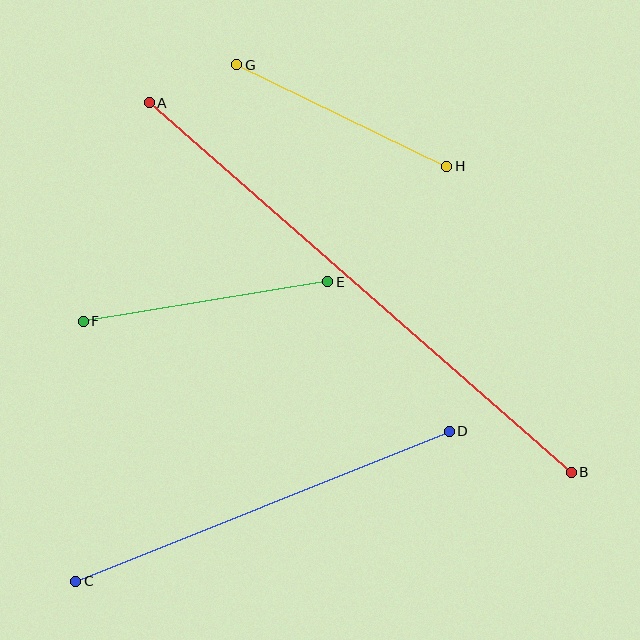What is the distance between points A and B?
The distance is approximately 561 pixels.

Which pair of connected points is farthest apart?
Points A and B are farthest apart.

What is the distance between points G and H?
The distance is approximately 233 pixels.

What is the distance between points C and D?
The distance is approximately 402 pixels.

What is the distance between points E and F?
The distance is approximately 248 pixels.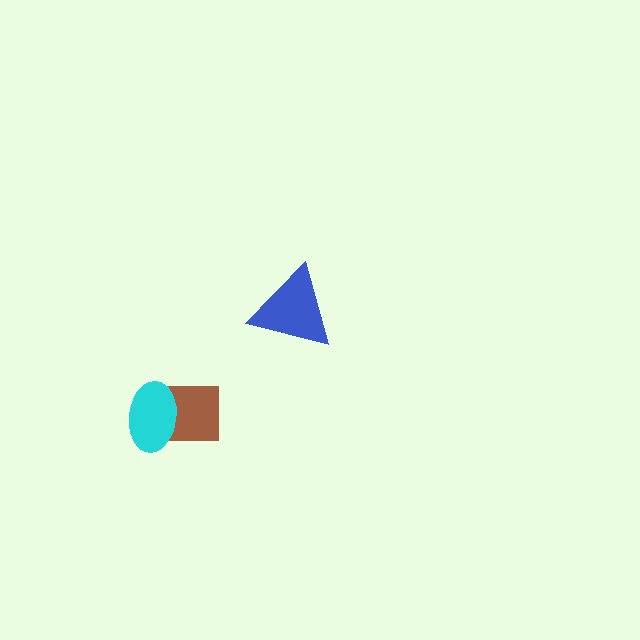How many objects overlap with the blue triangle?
0 objects overlap with the blue triangle.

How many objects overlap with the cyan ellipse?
1 object overlaps with the cyan ellipse.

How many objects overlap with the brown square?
1 object overlaps with the brown square.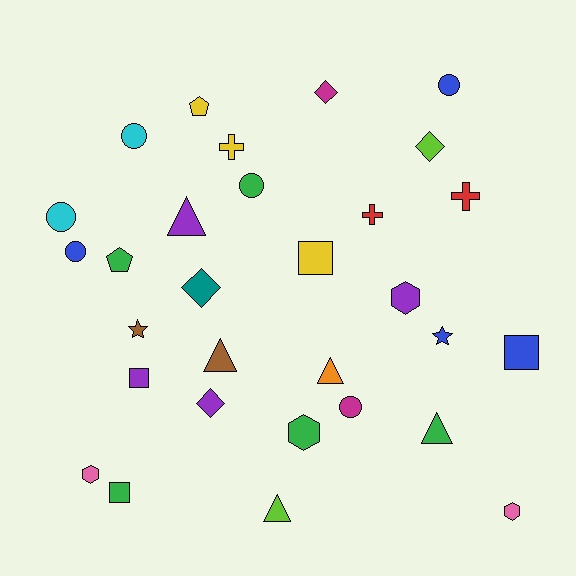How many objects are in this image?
There are 30 objects.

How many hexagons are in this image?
There are 4 hexagons.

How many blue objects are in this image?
There are 4 blue objects.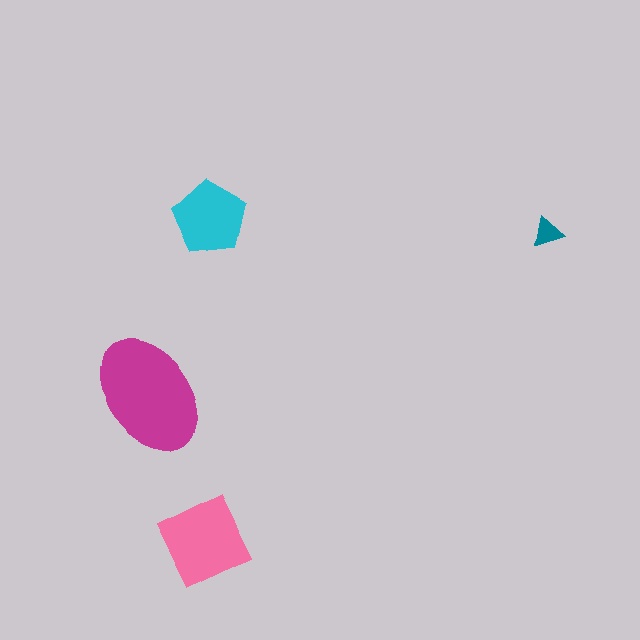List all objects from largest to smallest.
The magenta ellipse, the pink square, the cyan pentagon, the teal triangle.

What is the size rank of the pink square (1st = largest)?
2nd.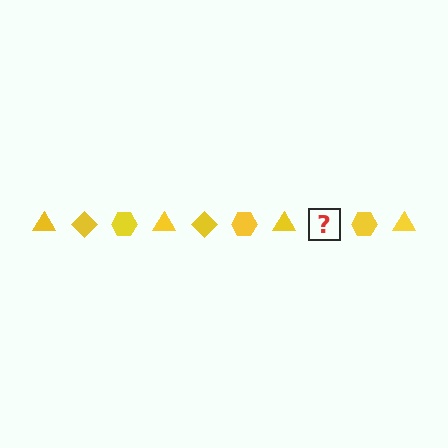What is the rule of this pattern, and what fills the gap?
The rule is that the pattern cycles through triangle, diamond, hexagon shapes in yellow. The gap should be filled with a yellow diamond.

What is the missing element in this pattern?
The missing element is a yellow diamond.